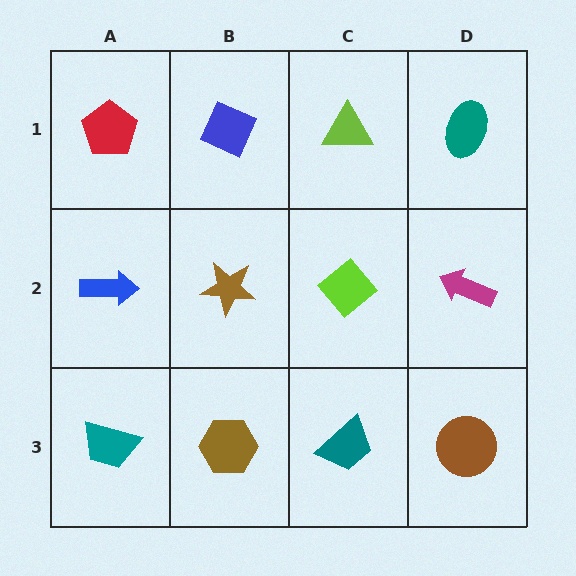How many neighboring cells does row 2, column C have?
4.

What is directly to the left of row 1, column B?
A red pentagon.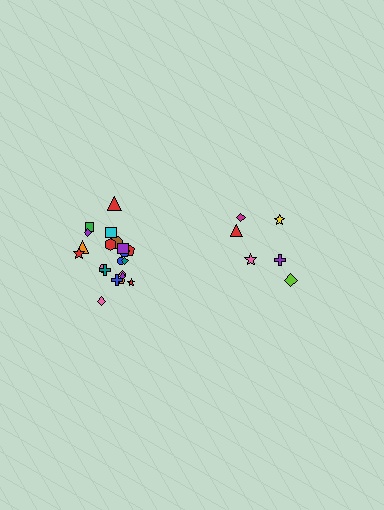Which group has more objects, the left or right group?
The left group.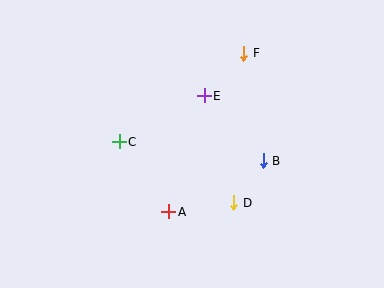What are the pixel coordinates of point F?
Point F is at (244, 53).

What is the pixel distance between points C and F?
The distance between C and F is 153 pixels.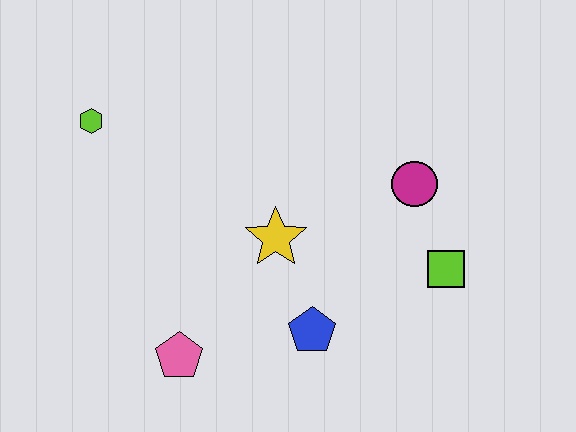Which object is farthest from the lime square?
The lime hexagon is farthest from the lime square.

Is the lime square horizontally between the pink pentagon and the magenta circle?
No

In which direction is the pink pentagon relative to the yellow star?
The pink pentagon is below the yellow star.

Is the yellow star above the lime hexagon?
No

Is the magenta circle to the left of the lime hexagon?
No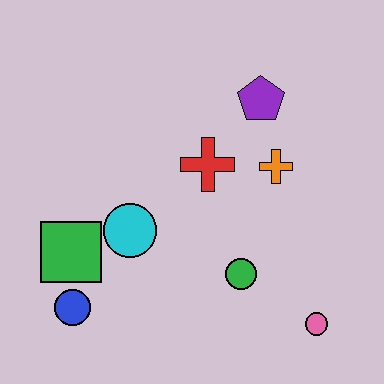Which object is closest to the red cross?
The orange cross is closest to the red cross.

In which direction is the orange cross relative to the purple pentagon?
The orange cross is below the purple pentagon.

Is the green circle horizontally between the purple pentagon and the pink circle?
No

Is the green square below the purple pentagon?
Yes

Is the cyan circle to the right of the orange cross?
No